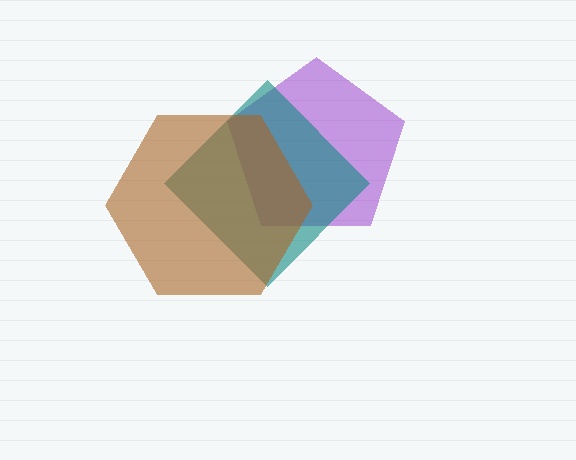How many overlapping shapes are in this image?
There are 3 overlapping shapes in the image.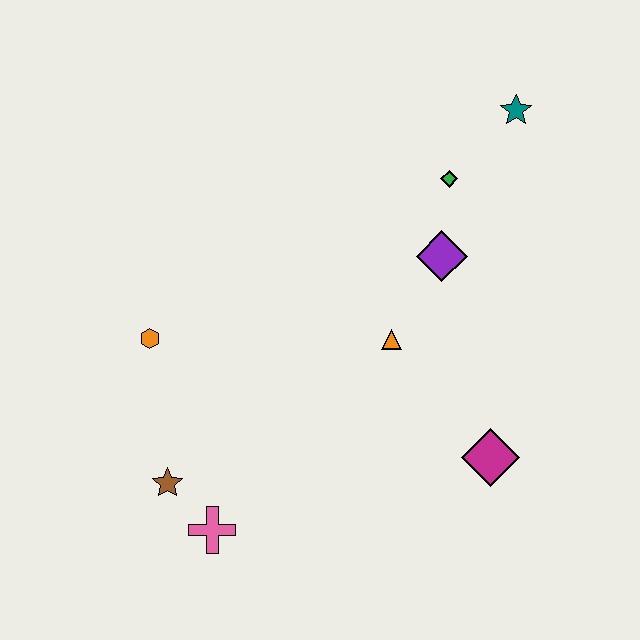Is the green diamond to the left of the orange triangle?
No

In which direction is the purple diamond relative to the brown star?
The purple diamond is to the right of the brown star.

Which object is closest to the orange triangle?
The purple diamond is closest to the orange triangle.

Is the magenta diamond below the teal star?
Yes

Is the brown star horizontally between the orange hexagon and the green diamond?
Yes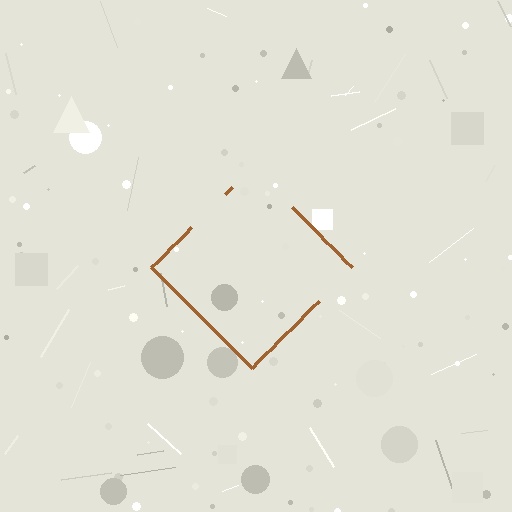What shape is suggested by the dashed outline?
The dashed outline suggests a diamond.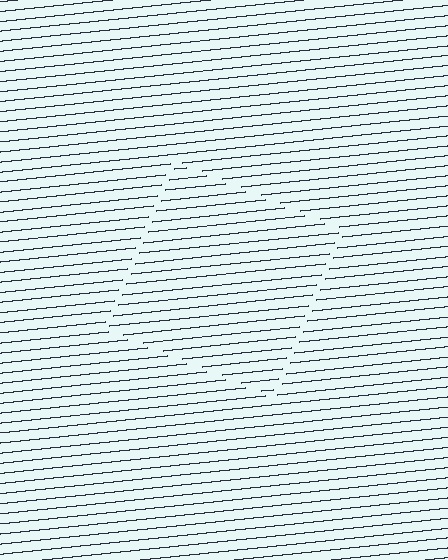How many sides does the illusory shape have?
4 sides — the line-ends trace a square.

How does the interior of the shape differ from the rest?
The interior of the shape contains the same grating, shifted by half a period — the contour is defined by the phase discontinuity where line-ends from the inner and outer gratings abut.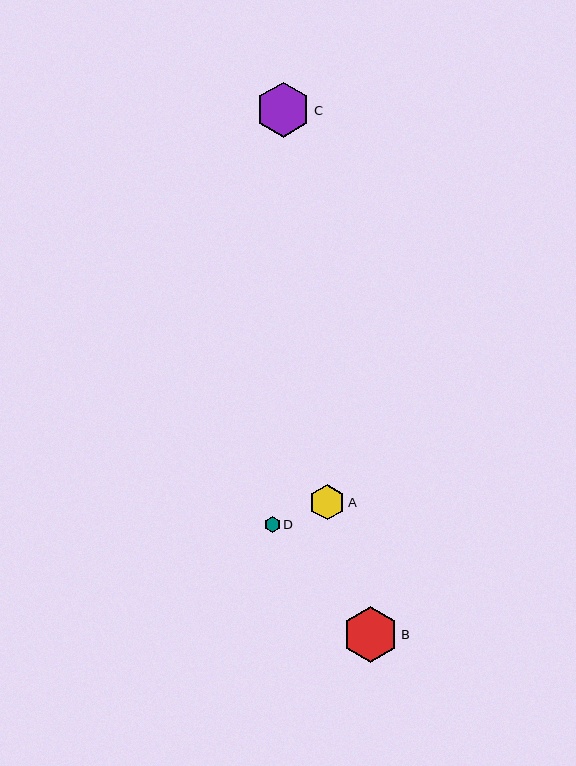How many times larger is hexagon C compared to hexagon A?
Hexagon C is approximately 1.6 times the size of hexagon A.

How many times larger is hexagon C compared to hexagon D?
Hexagon C is approximately 3.4 times the size of hexagon D.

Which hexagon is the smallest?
Hexagon D is the smallest with a size of approximately 16 pixels.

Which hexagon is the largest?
Hexagon B is the largest with a size of approximately 56 pixels.